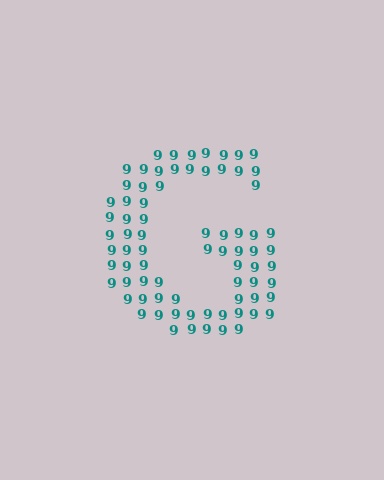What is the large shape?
The large shape is the letter G.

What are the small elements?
The small elements are digit 9's.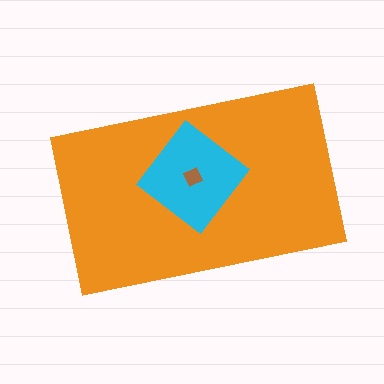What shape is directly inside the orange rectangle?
The cyan diamond.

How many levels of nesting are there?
3.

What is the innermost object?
The brown diamond.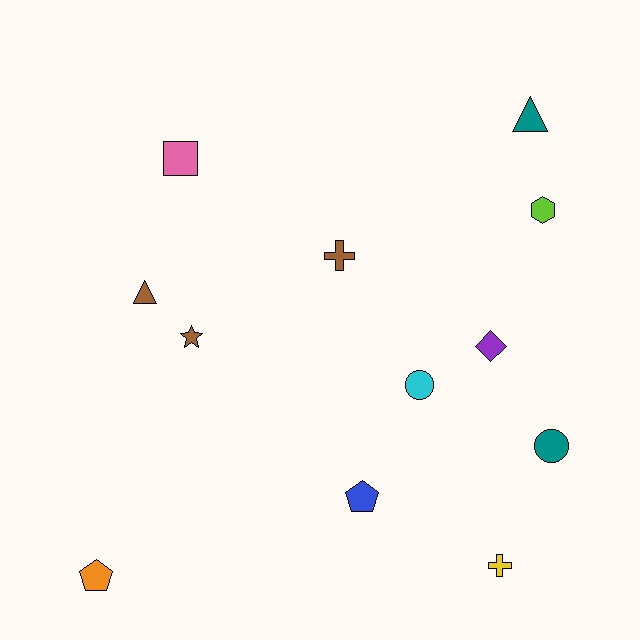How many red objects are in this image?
There are no red objects.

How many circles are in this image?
There are 2 circles.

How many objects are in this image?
There are 12 objects.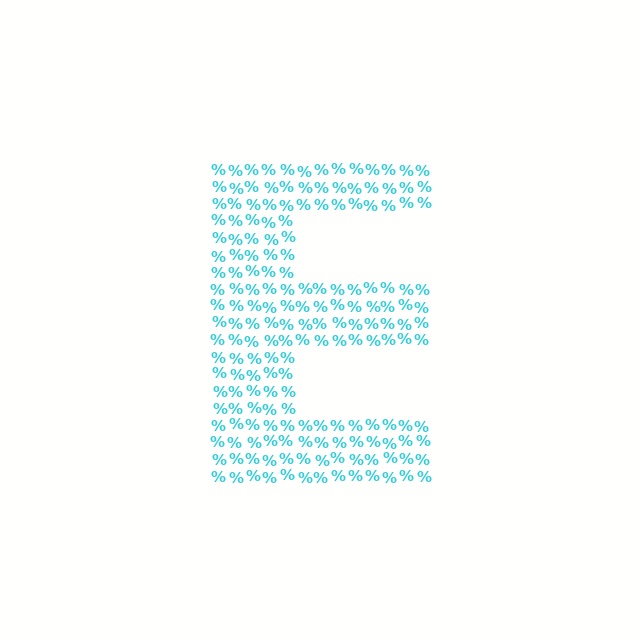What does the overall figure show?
The overall figure shows the letter E.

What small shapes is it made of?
It is made of small percent signs.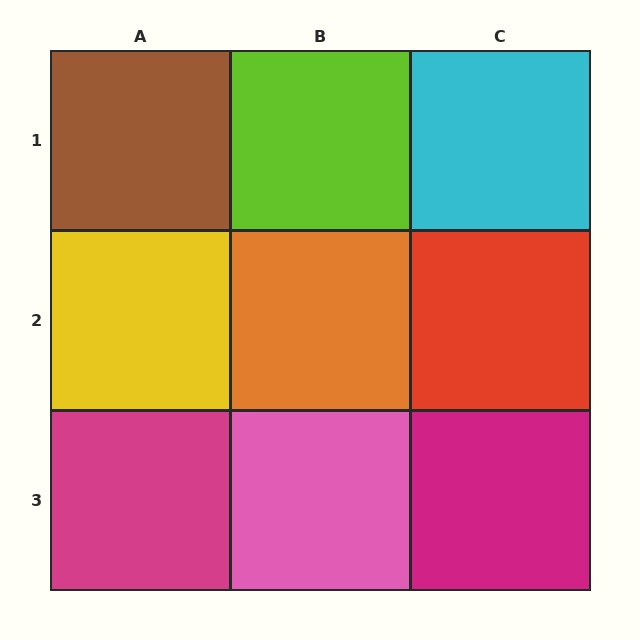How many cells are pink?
1 cell is pink.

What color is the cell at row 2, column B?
Orange.